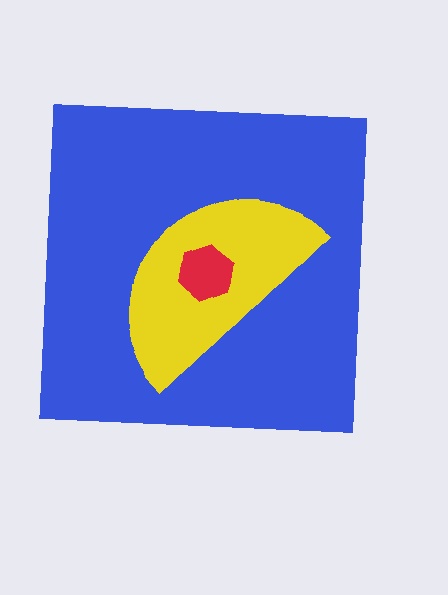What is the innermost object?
The red hexagon.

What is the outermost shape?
The blue square.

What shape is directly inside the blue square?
The yellow semicircle.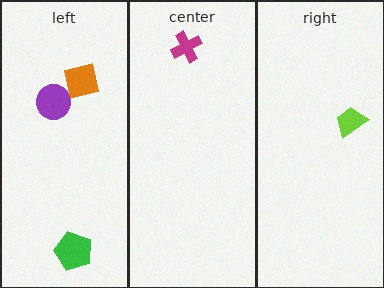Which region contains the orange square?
The left region.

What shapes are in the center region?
The magenta cross.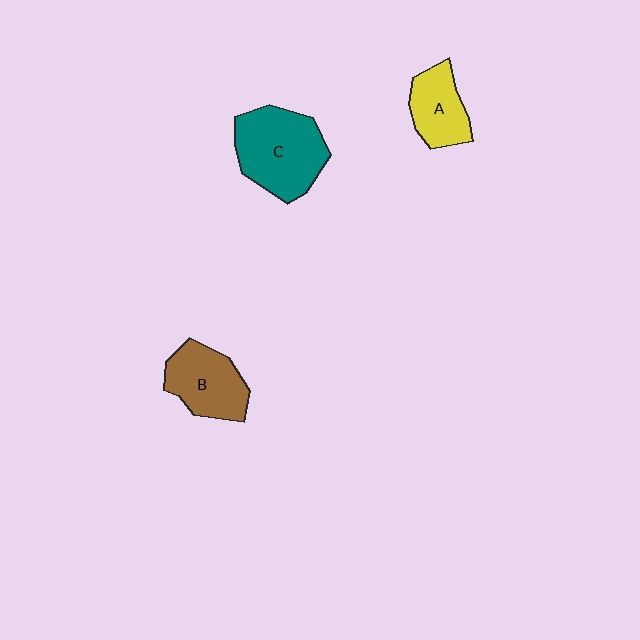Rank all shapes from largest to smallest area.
From largest to smallest: C (teal), B (brown), A (yellow).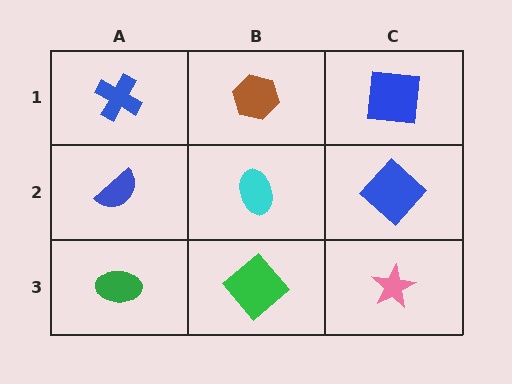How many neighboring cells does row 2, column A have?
3.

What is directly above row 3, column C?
A blue diamond.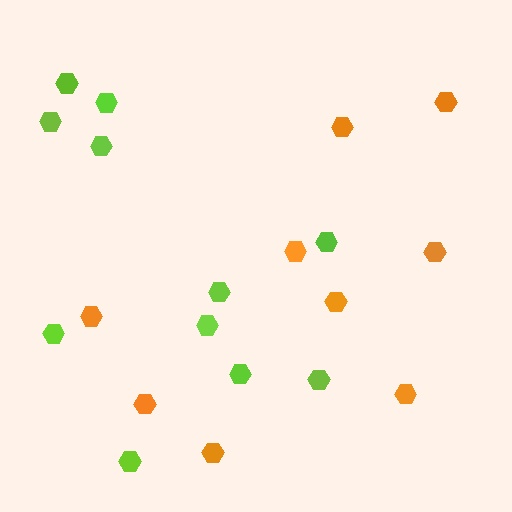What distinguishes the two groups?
There are 2 groups: one group of orange hexagons (9) and one group of lime hexagons (11).